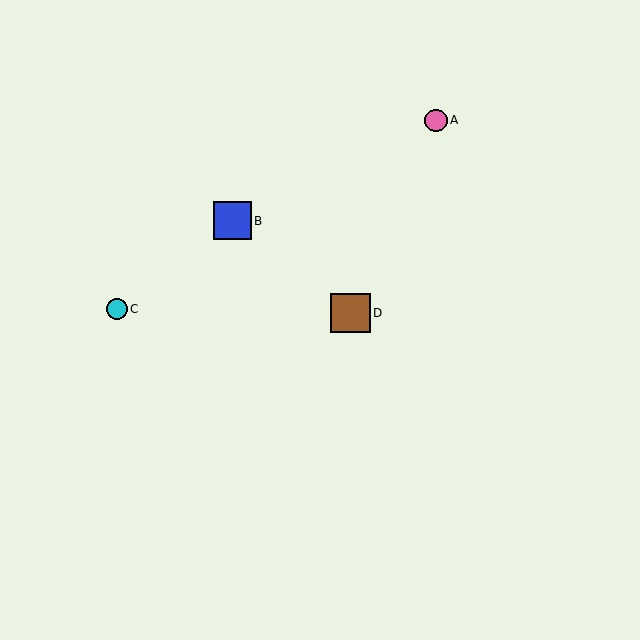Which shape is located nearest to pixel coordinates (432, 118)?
The pink circle (labeled A) at (436, 120) is nearest to that location.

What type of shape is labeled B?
Shape B is a blue square.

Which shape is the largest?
The brown square (labeled D) is the largest.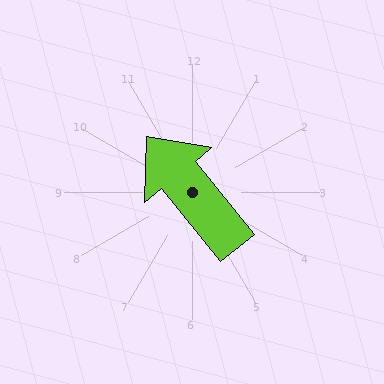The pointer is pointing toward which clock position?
Roughly 11 o'clock.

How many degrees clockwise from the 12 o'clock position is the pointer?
Approximately 321 degrees.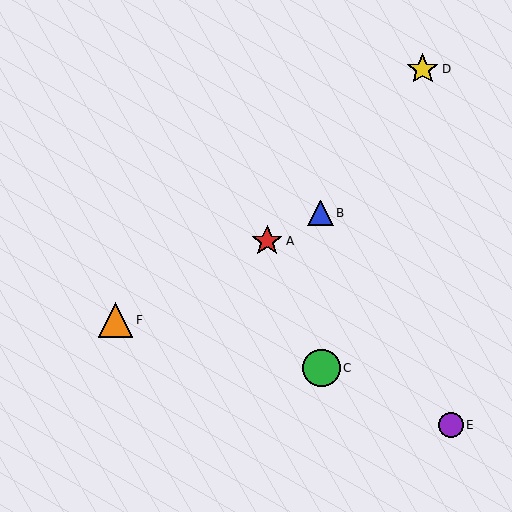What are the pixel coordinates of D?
Object D is at (423, 69).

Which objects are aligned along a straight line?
Objects A, B, F are aligned along a straight line.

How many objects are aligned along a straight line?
3 objects (A, B, F) are aligned along a straight line.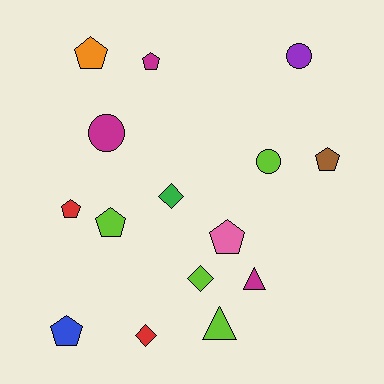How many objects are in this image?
There are 15 objects.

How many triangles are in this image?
There are 2 triangles.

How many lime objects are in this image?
There are 4 lime objects.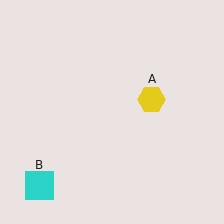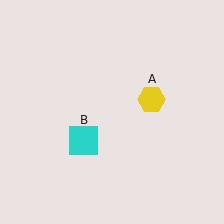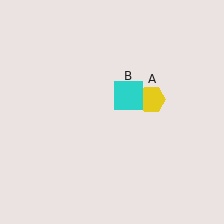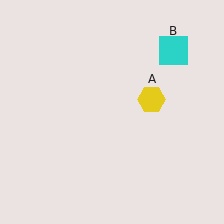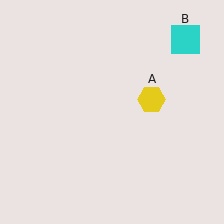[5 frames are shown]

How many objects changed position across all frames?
1 object changed position: cyan square (object B).